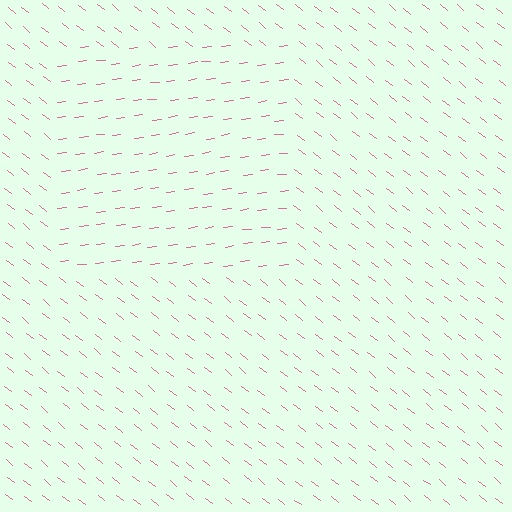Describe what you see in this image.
The image is filled with small pink line segments. A rectangle region in the image has lines oriented differently from the surrounding lines, creating a visible texture boundary.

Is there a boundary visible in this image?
Yes, there is a texture boundary formed by a change in line orientation.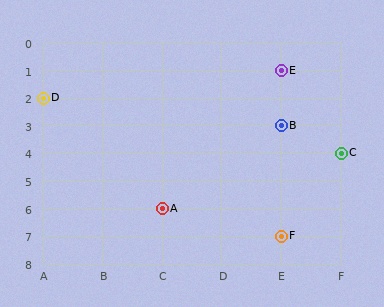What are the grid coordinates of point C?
Point C is at grid coordinates (F, 4).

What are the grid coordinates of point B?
Point B is at grid coordinates (E, 3).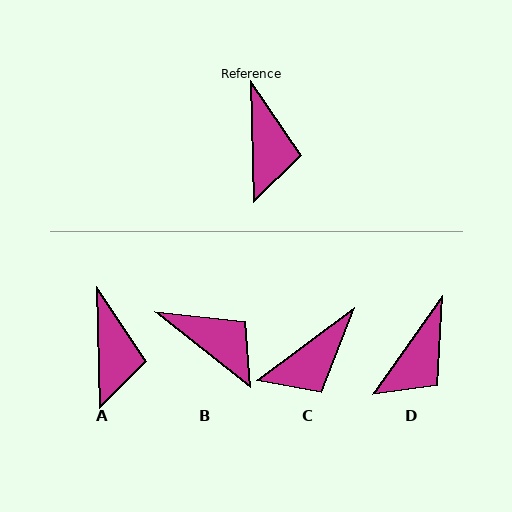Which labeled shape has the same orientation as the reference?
A.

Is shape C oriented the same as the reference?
No, it is off by about 55 degrees.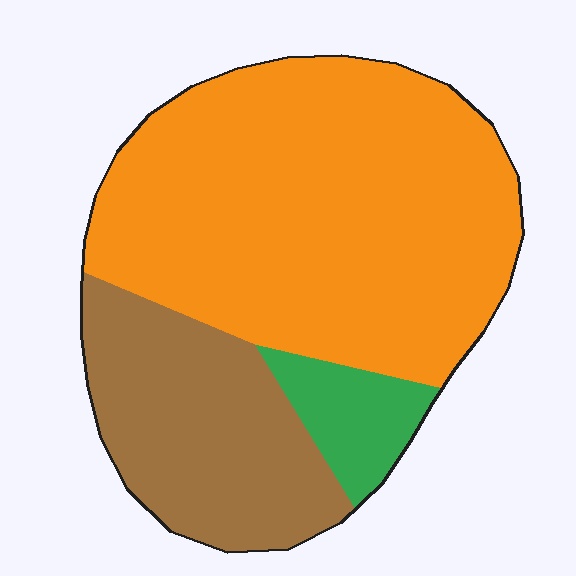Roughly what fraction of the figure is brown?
Brown takes up between a quarter and a half of the figure.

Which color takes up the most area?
Orange, at roughly 65%.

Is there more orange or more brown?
Orange.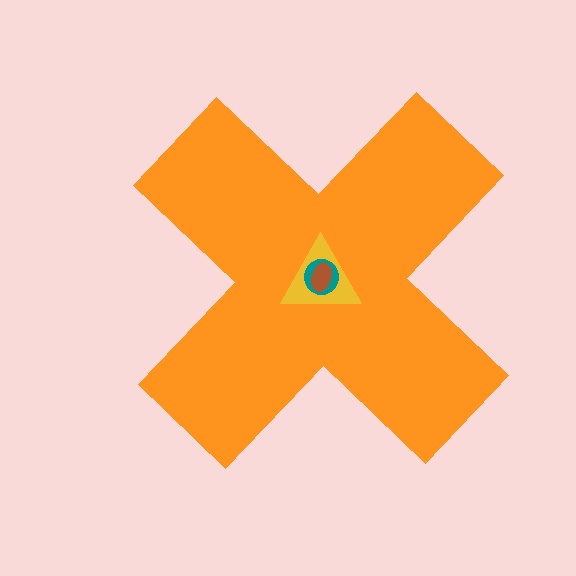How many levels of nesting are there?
4.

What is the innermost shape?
The brown ellipse.